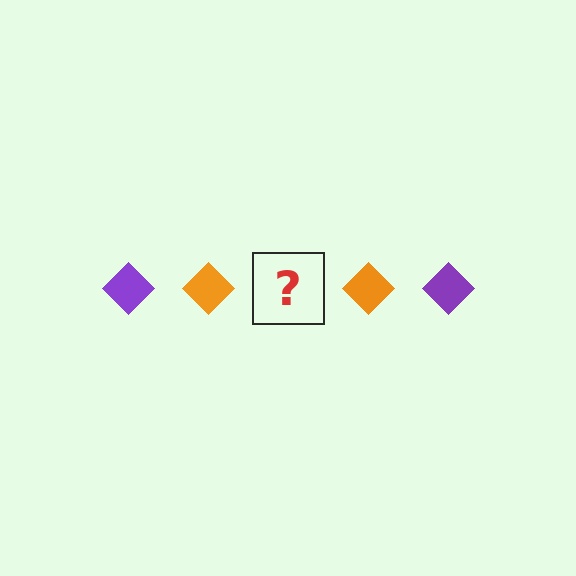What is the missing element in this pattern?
The missing element is a purple diamond.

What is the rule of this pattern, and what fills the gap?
The rule is that the pattern cycles through purple, orange diamonds. The gap should be filled with a purple diamond.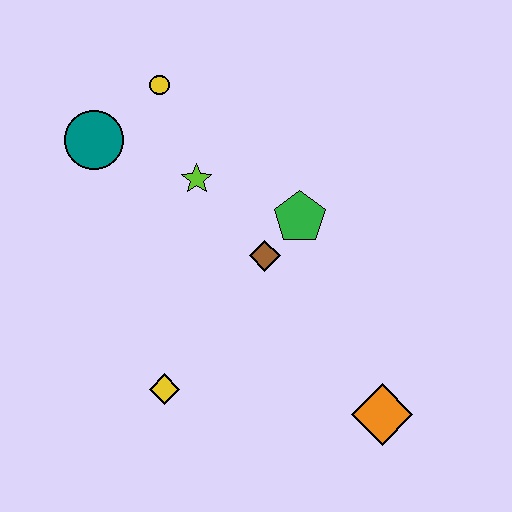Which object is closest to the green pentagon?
The brown diamond is closest to the green pentagon.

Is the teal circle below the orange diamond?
No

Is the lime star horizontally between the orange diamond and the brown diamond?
No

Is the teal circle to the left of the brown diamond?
Yes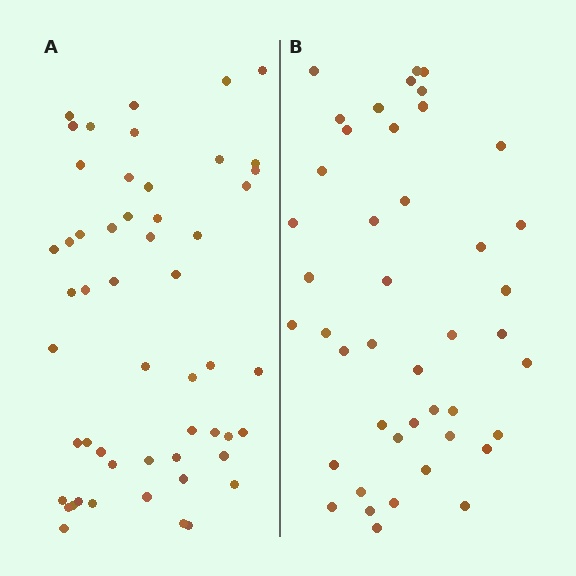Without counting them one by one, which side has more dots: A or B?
Region A (the left region) has more dots.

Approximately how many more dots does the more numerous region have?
Region A has roughly 8 or so more dots than region B.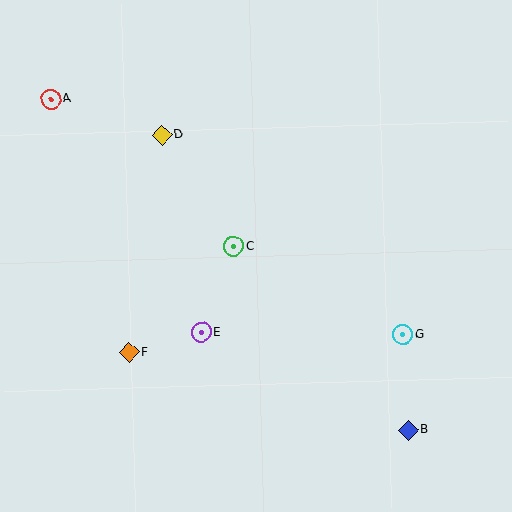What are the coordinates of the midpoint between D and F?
The midpoint between D and F is at (145, 244).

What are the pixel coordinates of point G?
Point G is at (403, 335).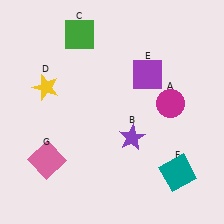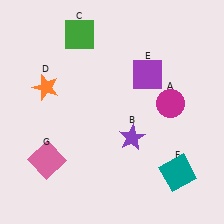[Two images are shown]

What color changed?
The star (D) changed from yellow in Image 1 to orange in Image 2.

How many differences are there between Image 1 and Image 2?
There is 1 difference between the two images.